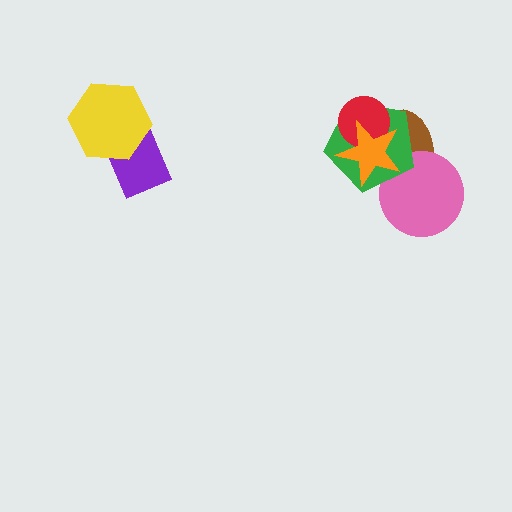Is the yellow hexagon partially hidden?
No, no other shape covers it.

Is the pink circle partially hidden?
Yes, it is partially covered by another shape.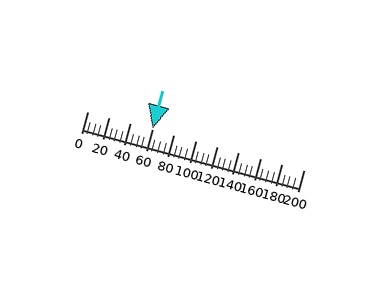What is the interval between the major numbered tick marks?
The major tick marks are spaced 20 units apart.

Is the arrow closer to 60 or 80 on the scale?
The arrow is closer to 60.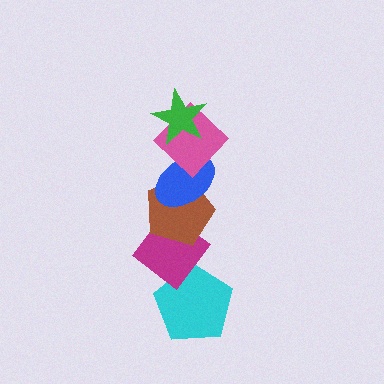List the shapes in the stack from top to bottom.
From top to bottom: the green star, the pink diamond, the blue ellipse, the brown pentagon, the magenta diamond, the cyan pentagon.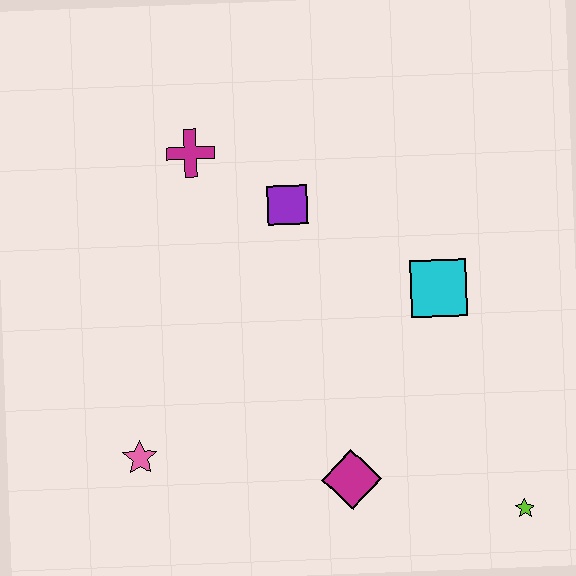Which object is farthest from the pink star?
The lime star is farthest from the pink star.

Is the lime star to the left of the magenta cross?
No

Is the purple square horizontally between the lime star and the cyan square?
No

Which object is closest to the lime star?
The magenta diamond is closest to the lime star.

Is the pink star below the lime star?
No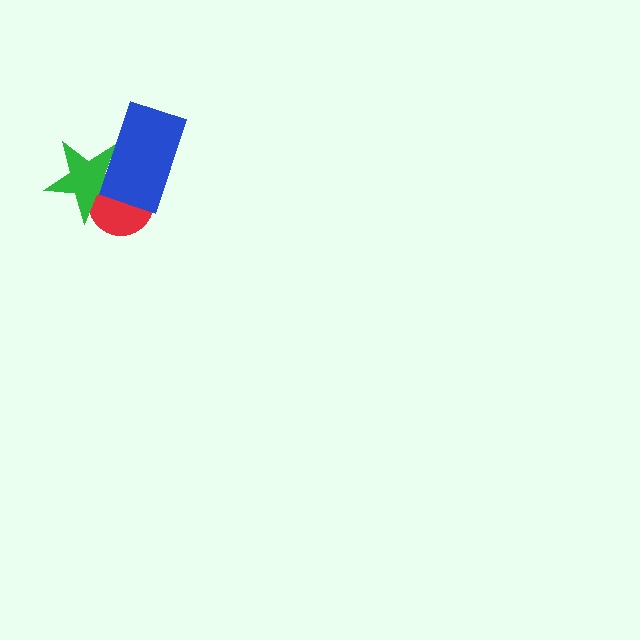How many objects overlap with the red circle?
2 objects overlap with the red circle.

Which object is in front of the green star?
The blue rectangle is in front of the green star.